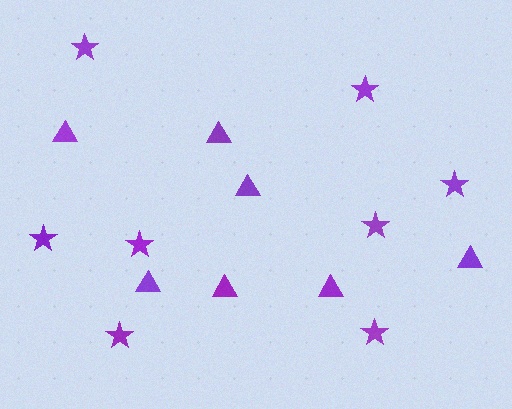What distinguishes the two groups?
There are 2 groups: one group of stars (8) and one group of triangles (7).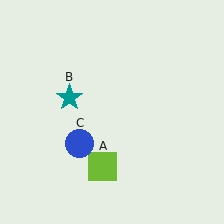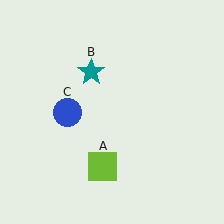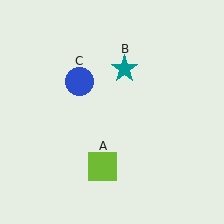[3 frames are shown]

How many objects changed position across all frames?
2 objects changed position: teal star (object B), blue circle (object C).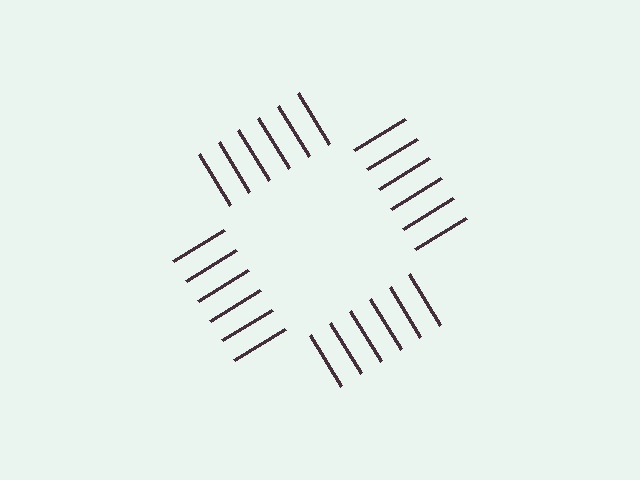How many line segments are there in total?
24 — 6 along each of the 4 edges.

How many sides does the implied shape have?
4 sides — the line-ends trace a square.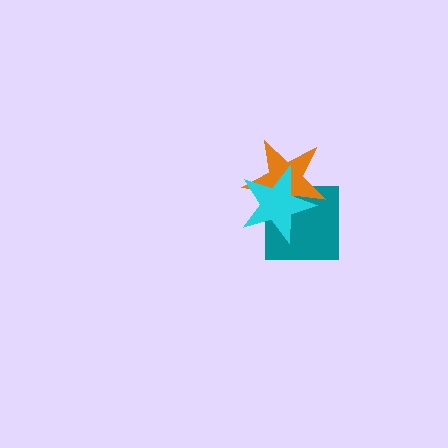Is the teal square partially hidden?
Yes, it is partially covered by another shape.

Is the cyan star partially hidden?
No, no other shape covers it.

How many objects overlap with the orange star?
2 objects overlap with the orange star.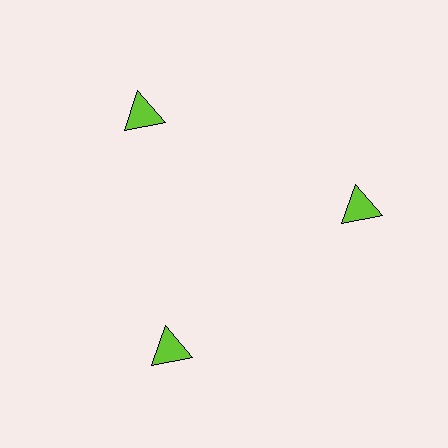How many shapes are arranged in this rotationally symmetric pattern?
There are 3 shapes, arranged in 3 groups of 1.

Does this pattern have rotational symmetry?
Yes, this pattern has 3-fold rotational symmetry. It looks the same after rotating 120 degrees around the center.